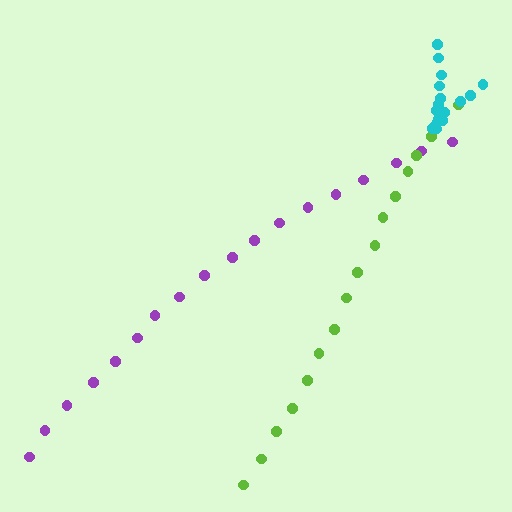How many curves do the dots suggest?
There are 3 distinct paths.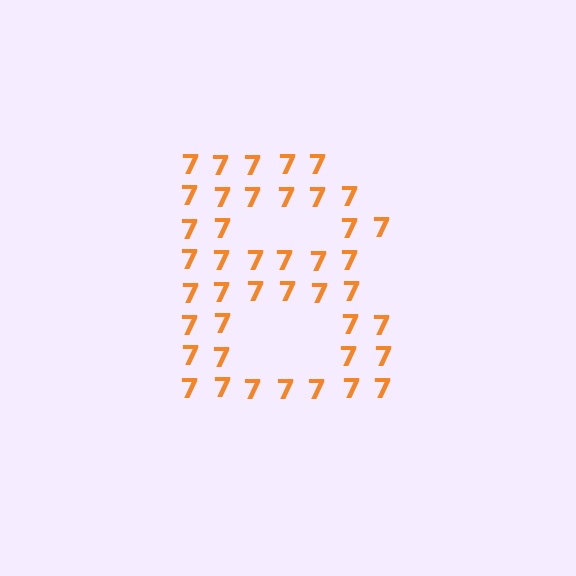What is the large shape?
The large shape is the letter B.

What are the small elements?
The small elements are digit 7's.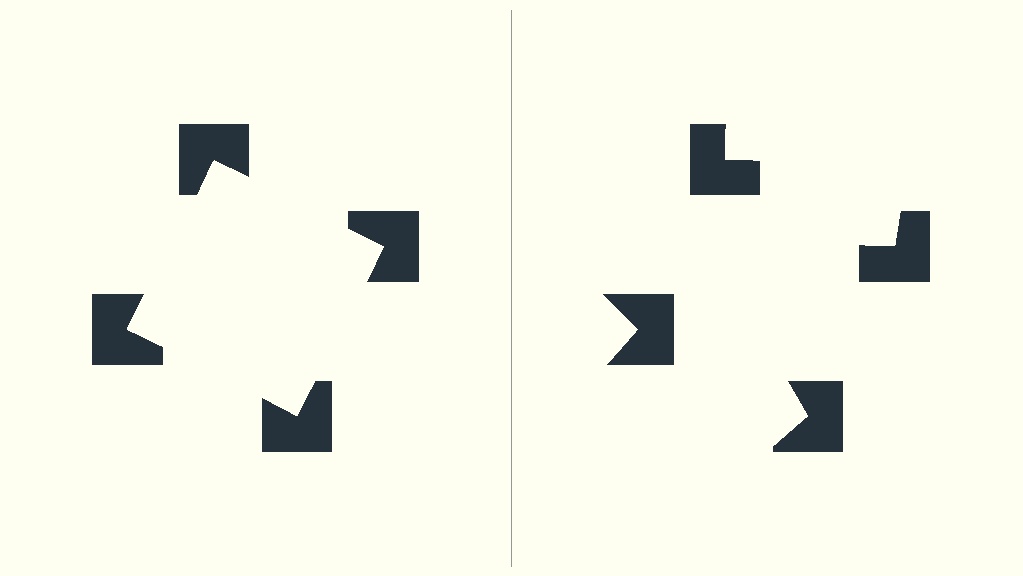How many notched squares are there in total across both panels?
8 — 4 on each side.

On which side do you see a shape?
An illusory square appears on the left side. On the right side the wedge cuts are rotated, so no coherent shape forms.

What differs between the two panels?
The notched squares are positioned identically on both sides; only the wedge orientations differ. On the left they align to a square; on the right they are misaligned.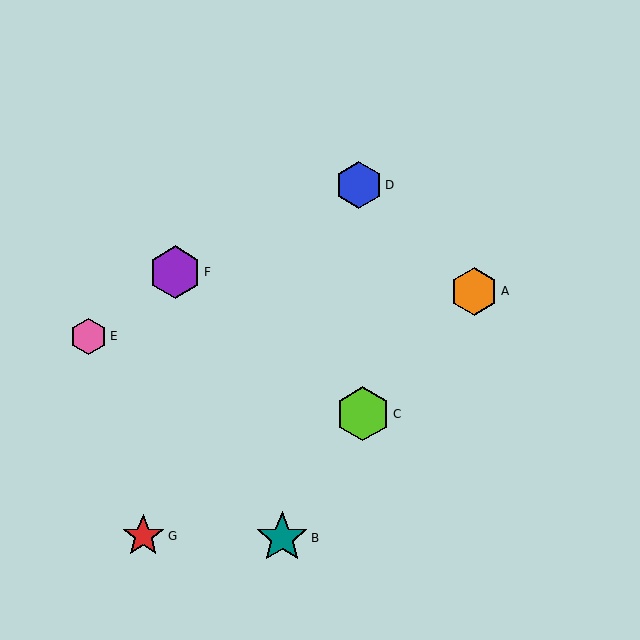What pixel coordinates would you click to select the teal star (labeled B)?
Click at (282, 538) to select the teal star B.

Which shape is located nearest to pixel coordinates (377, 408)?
The lime hexagon (labeled C) at (363, 414) is nearest to that location.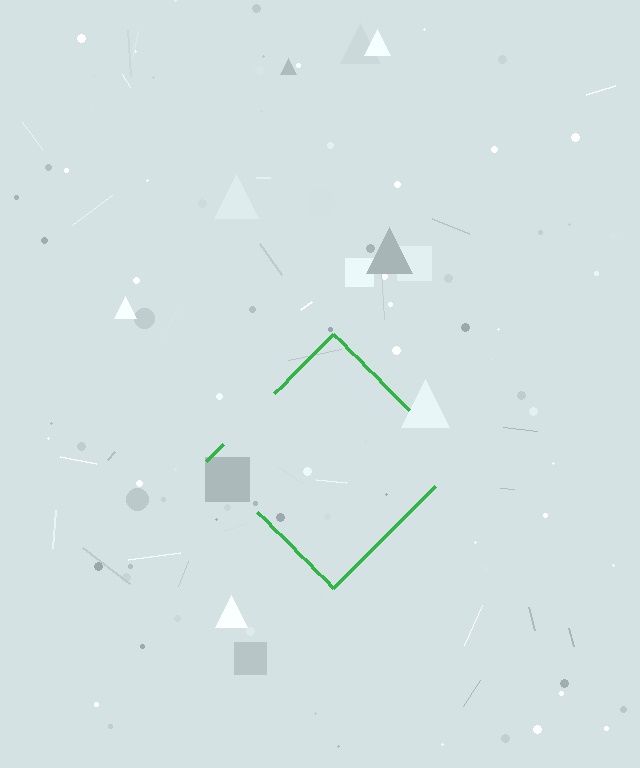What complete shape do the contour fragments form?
The contour fragments form a diamond.